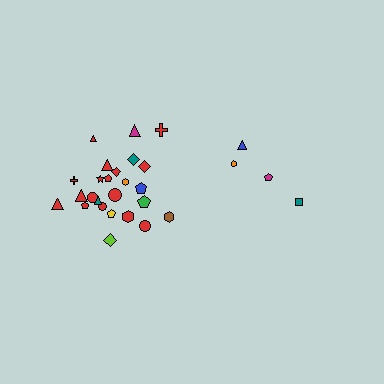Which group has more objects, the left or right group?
The left group.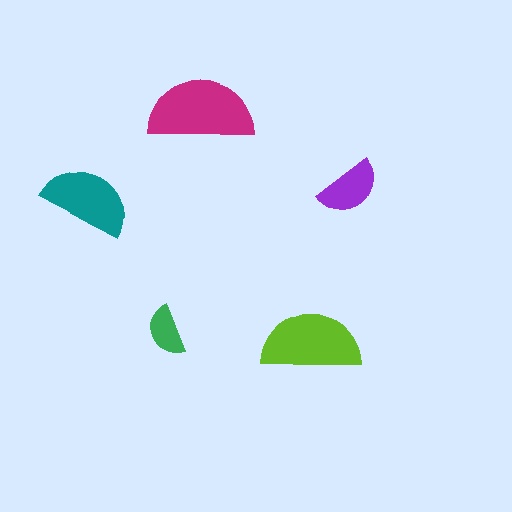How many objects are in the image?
There are 5 objects in the image.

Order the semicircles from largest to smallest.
the magenta one, the lime one, the teal one, the purple one, the green one.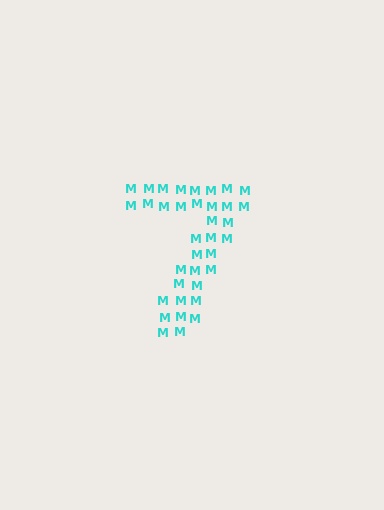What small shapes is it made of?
It is made of small letter M's.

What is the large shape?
The large shape is the digit 7.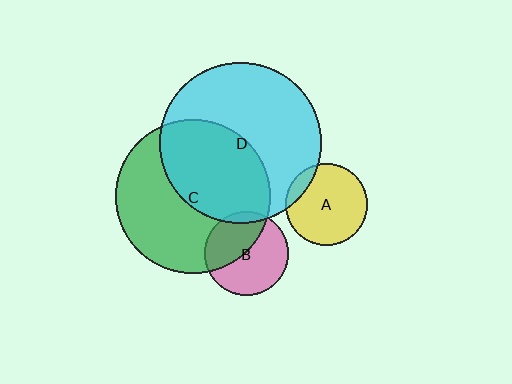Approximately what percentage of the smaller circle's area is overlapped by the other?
Approximately 45%.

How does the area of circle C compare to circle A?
Approximately 3.5 times.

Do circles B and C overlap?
Yes.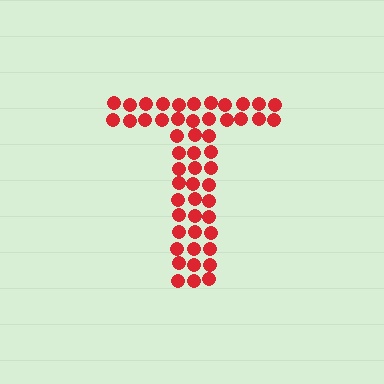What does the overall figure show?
The overall figure shows the letter T.